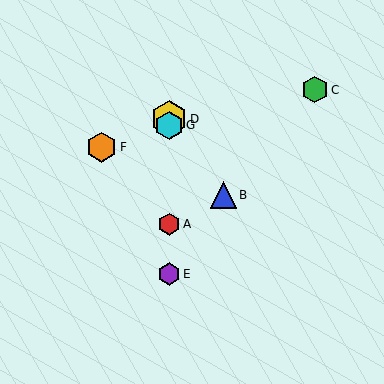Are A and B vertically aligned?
No, A is at x≈169 and B is at x≈223.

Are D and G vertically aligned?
Yes, both are at x≈169.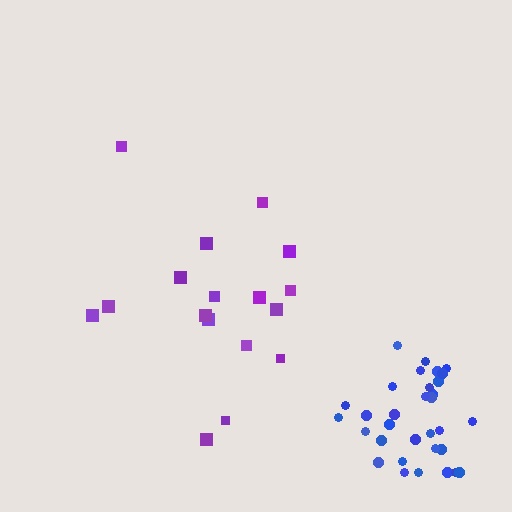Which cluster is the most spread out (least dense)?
Purple.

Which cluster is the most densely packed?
Blue.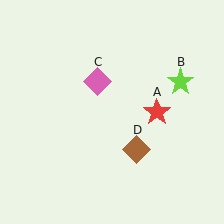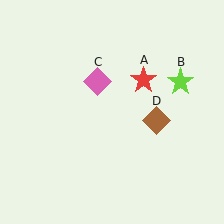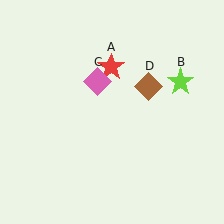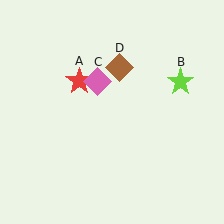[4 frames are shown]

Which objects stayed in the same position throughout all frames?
Lime star (object B) and pink diamond (object C) remained stationary.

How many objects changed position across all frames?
2 objects changed position: red star (object A), brown diamond (object D).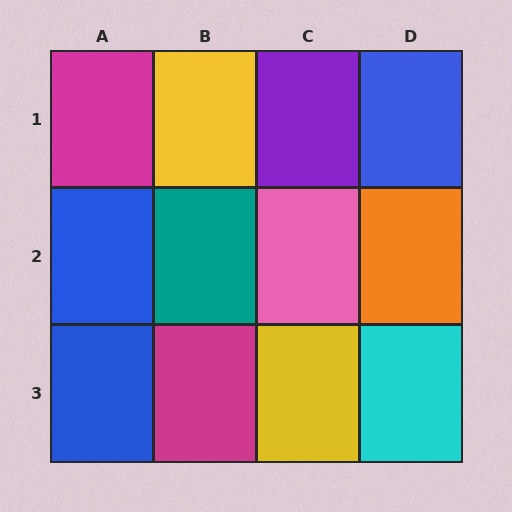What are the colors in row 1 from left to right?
Magenta, yellow, purple, blue.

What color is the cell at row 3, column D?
Cyan.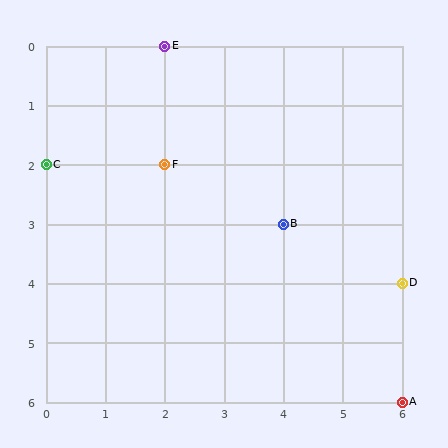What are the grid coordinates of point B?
Point B is at grid coordinates (4, 3).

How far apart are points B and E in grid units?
Points B and E are 2 columns and 3 rows apart (about 3.6 grid units diagonally).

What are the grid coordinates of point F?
Point F is at grid coordinates (2, 2).